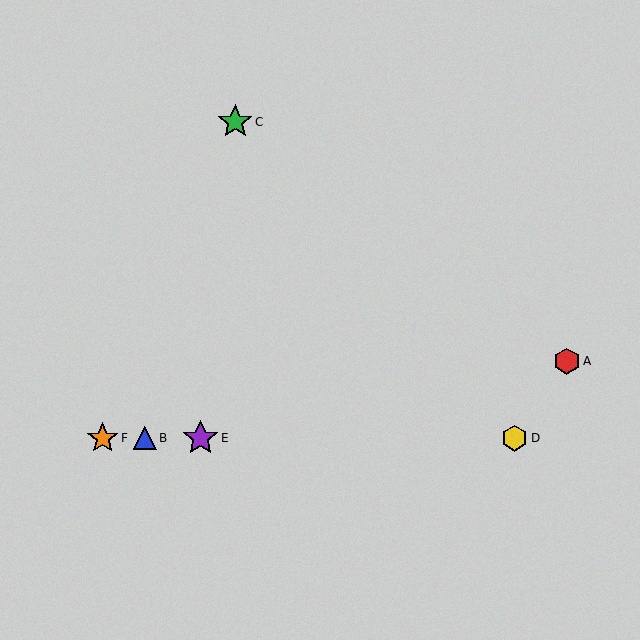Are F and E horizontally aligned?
Yes, both are at y≈439.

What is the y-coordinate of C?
Object C is at y≈122.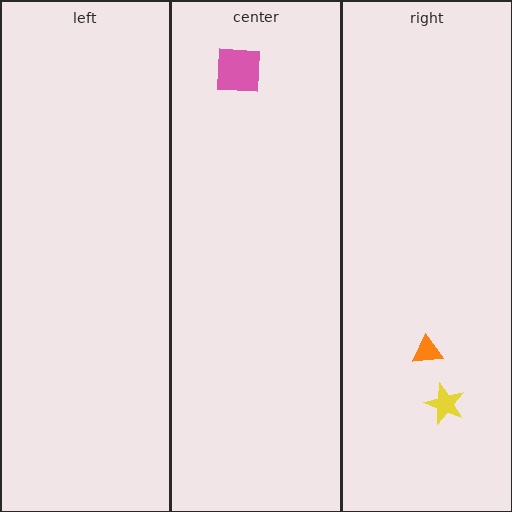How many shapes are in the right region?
2.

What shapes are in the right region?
The orange triangle, the yellow star.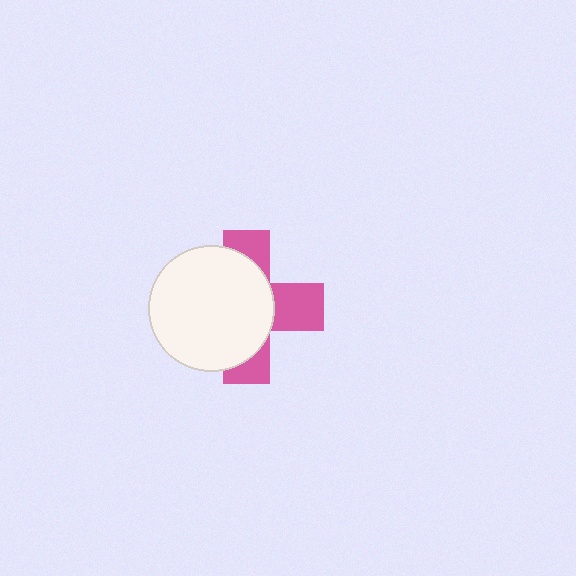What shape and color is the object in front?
The object in front is a white circle.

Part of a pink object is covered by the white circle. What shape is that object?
It is a cross.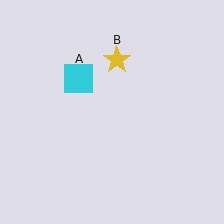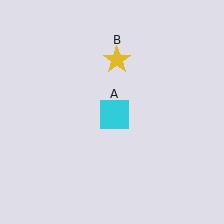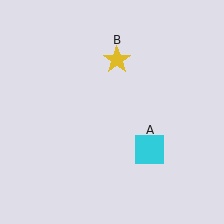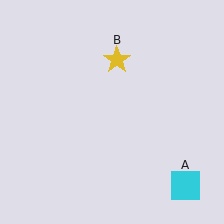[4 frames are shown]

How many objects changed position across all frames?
1 object changed position: cyan square (object A).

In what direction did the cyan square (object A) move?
The cyan square (object A) moved down and to the right.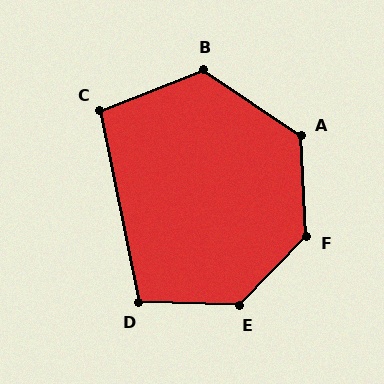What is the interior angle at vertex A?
Approximately 127 degrees (obtuse).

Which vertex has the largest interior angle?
F, at approximately 133 degrees.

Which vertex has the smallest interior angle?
C, at approximately 100 degrees.